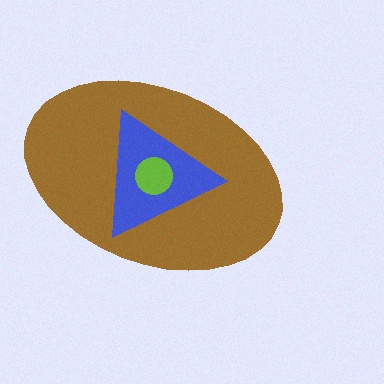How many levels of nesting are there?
3.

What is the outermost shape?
The brown ellipse.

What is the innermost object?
The lime circle.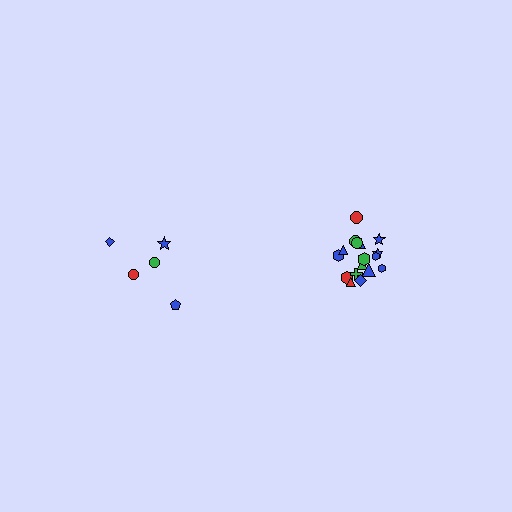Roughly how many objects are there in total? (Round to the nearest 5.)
Roughly 25 objects in total.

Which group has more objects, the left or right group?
The right group.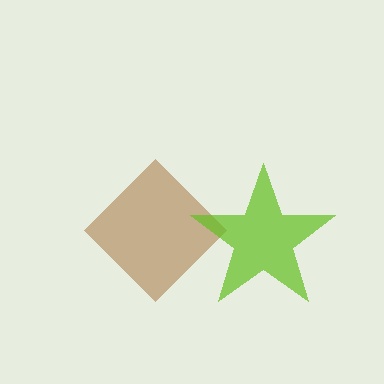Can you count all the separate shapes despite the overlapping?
Yes, there are 2 separate shapes.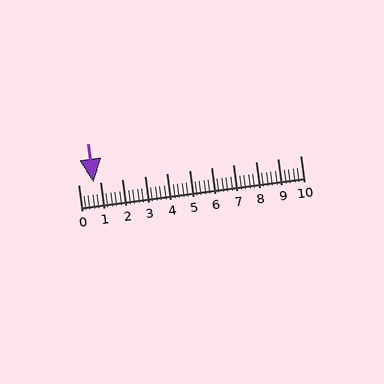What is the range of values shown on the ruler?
The ruler shows values from 0 to 10.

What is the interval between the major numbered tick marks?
The major tick marks are spaced 1 units apart.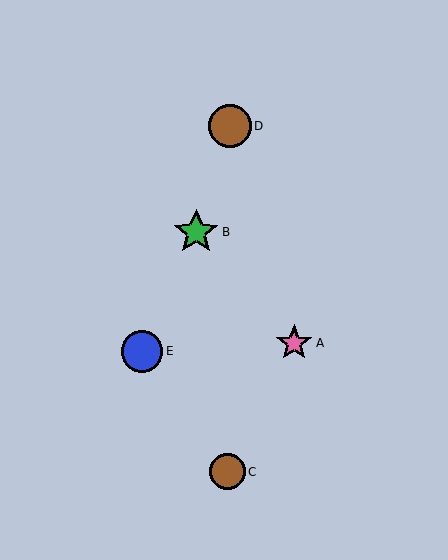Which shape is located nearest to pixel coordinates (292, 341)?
The pink star (labeled A) at (294, 343) is nearest to that location.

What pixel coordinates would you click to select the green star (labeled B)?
Click at (196, 232) to select the green star B.